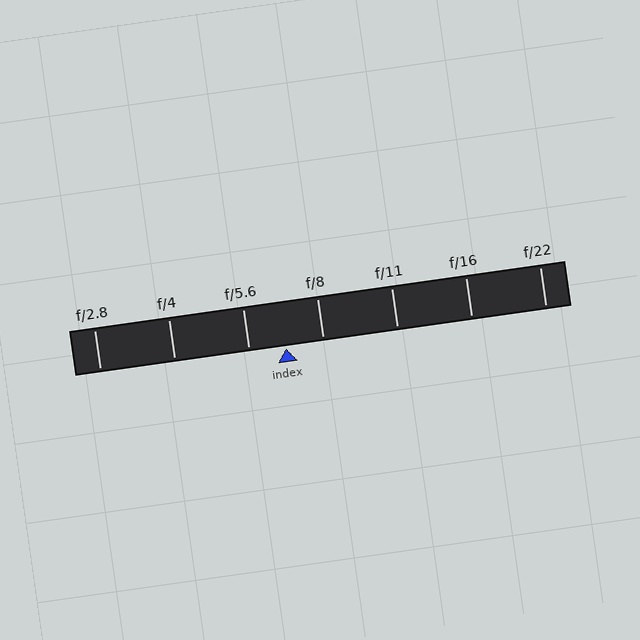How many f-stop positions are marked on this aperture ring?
There are 7 f-stop positions marked.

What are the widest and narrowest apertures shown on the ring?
The widest aperture shown is f/2.8 and the narrowest is f/22.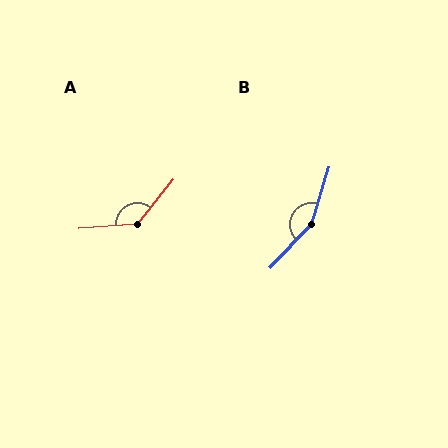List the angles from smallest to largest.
A (133°), B (154°).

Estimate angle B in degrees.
Approximately 154 degrees.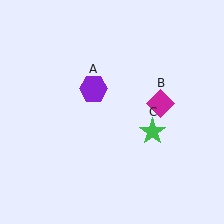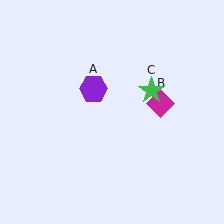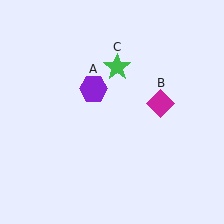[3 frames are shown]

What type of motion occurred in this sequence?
The green star (object C) rotated counterclockwise around the center of the scene.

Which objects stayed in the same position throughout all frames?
Purple hexagon (object A) and magenta diamond (object B) remained stationary.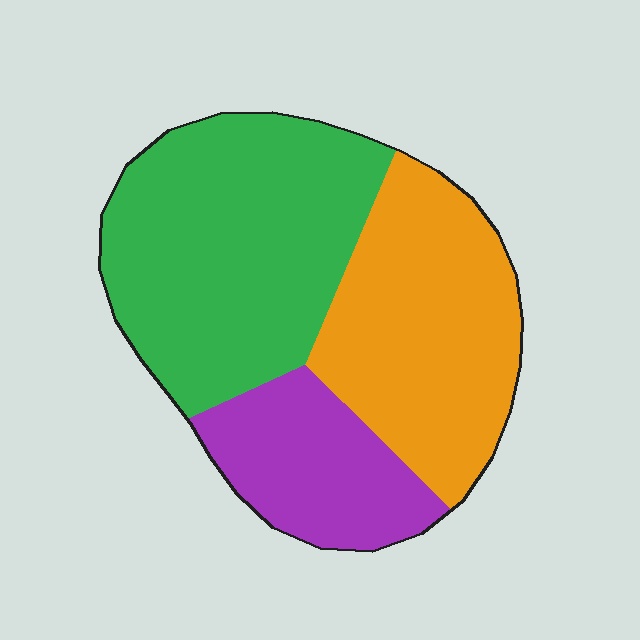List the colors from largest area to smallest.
From largest to smallest: green, orange, purple.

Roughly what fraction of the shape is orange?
Orange takes up about one third (1/3) of the shape.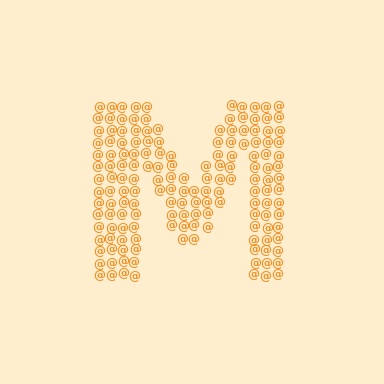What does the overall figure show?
The overall figure shows the letter M.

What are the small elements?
The small elements are at signs.